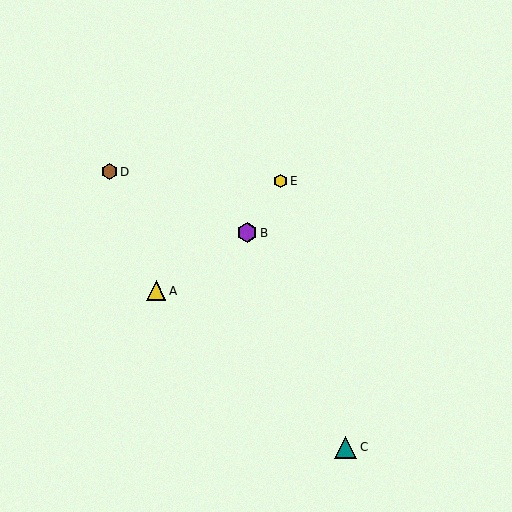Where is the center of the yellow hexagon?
The center of the yellow hexagon is at (280, 181).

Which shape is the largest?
The teal triangle (labeled C) is the largest.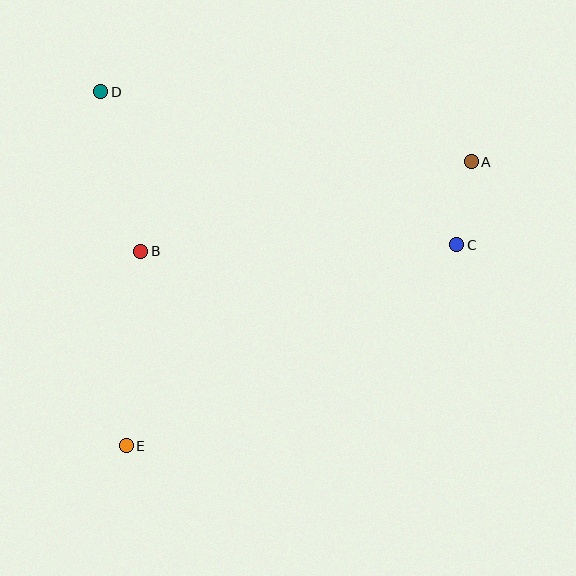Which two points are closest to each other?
Points A and C are closest to each other.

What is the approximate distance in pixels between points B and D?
The distance between B and D is approximately 164 pixels.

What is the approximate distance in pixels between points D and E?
The distance between D and E is approximately 355 pixels.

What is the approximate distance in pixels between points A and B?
The distance between A and B is approximately 343 pixels.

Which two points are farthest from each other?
Points A and E are farthest from each other.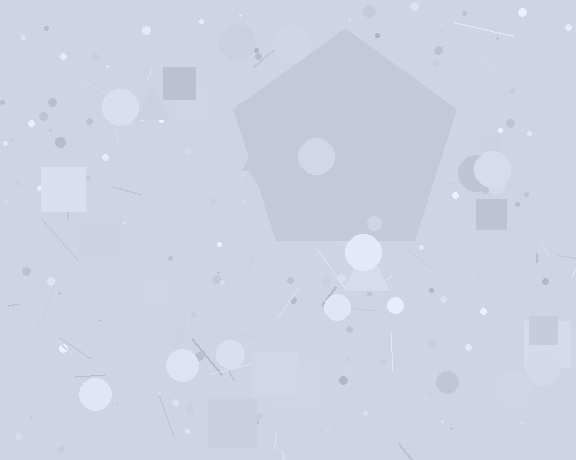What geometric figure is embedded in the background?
A pentagon is embedded in the background.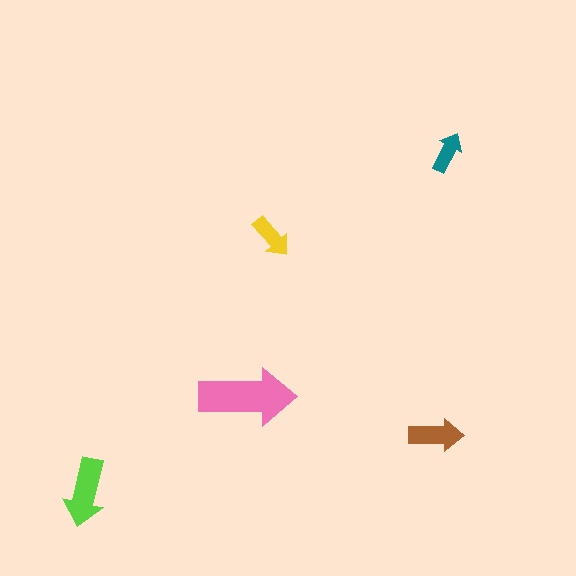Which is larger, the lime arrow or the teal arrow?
The lime one.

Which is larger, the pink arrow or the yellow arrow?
The pink one.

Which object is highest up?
The teal arrow is topmost.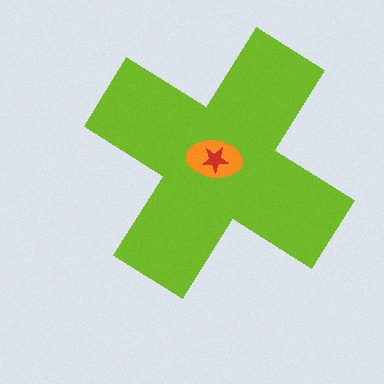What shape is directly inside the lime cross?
The orange ellipse.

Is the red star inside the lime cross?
Yes.